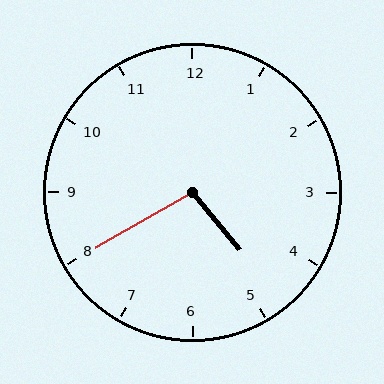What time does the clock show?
4:40.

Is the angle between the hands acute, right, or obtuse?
It is obtuse.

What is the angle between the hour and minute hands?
Approximately 100 degrees.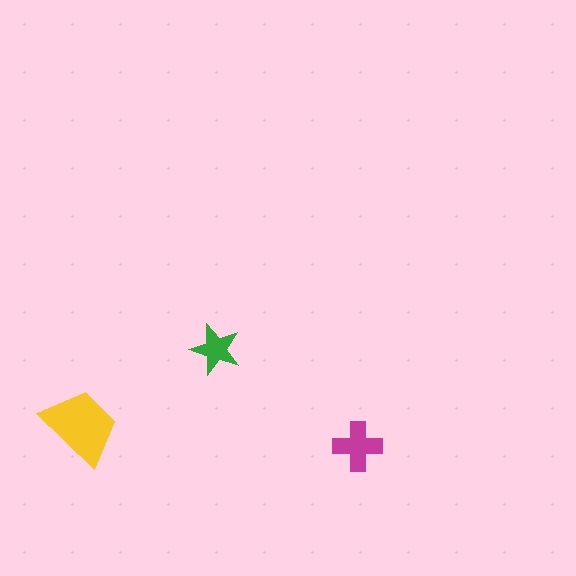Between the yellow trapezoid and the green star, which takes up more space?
The yellow trapezoid.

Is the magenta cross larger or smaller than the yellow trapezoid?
Smaller.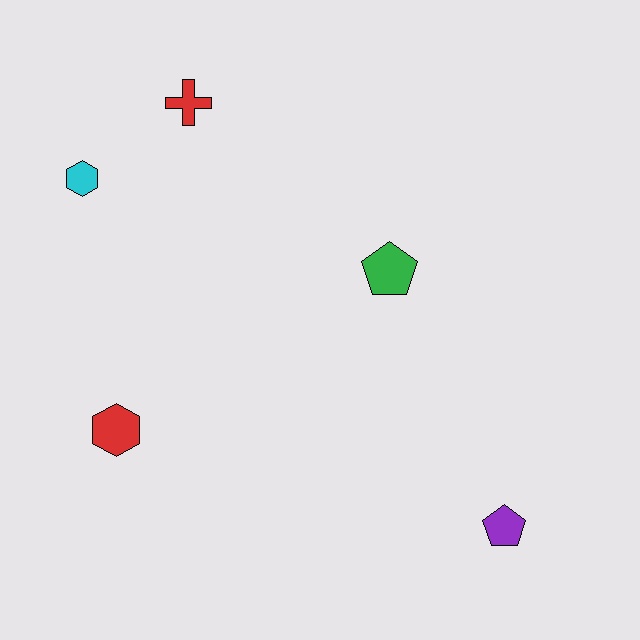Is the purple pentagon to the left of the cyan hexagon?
No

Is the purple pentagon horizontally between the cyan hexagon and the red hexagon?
No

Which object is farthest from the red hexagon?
The purple pentagon is farthest from the red hexagon.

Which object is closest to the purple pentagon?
The green pentagon is closest to the purple pentagon.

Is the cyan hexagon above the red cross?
No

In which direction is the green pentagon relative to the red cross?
The green pentagon is to the right of the red cross.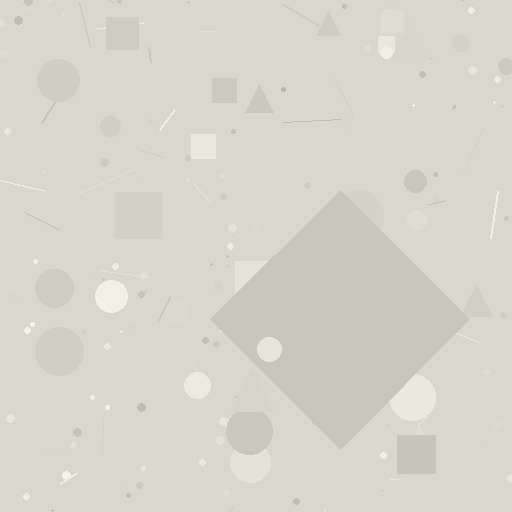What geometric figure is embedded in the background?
A diamond is embedded in the background.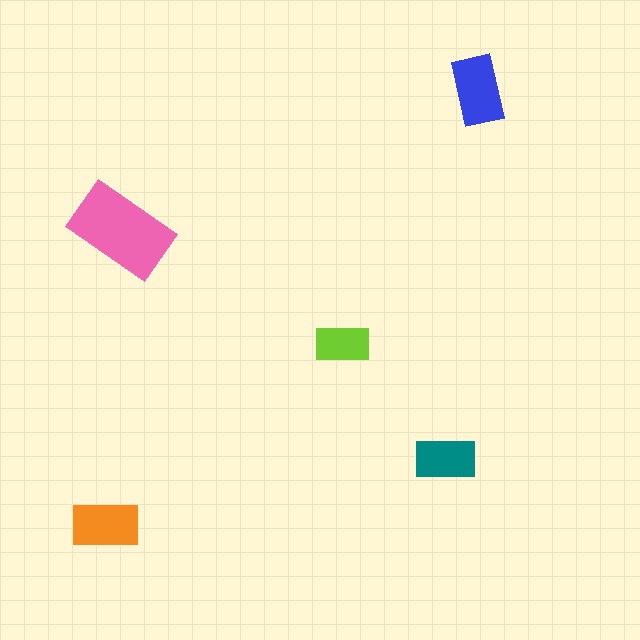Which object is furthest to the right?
The blue rectangle is rightmost.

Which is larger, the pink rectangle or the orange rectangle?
The pink one.